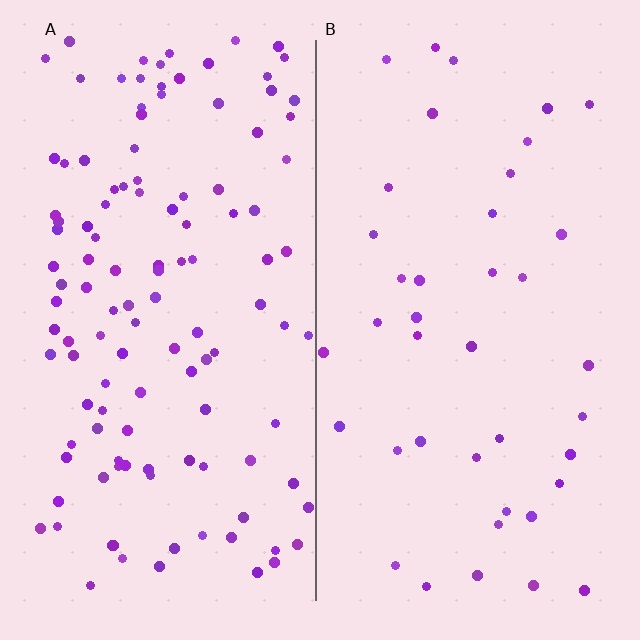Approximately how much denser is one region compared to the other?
Approximately 3.0× — region A over region B.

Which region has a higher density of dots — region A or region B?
A (the left).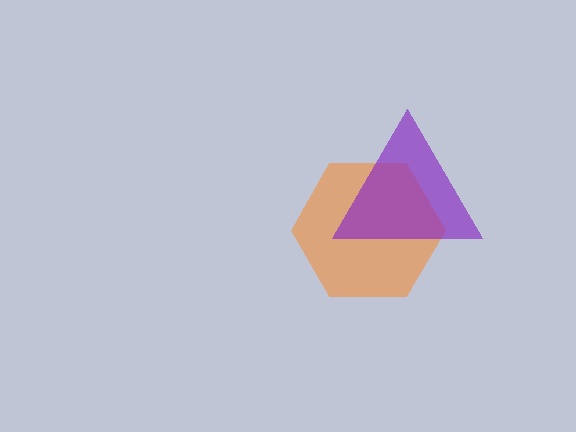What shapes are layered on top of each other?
The layered shapes are: an orange hexagon, a purple triangle.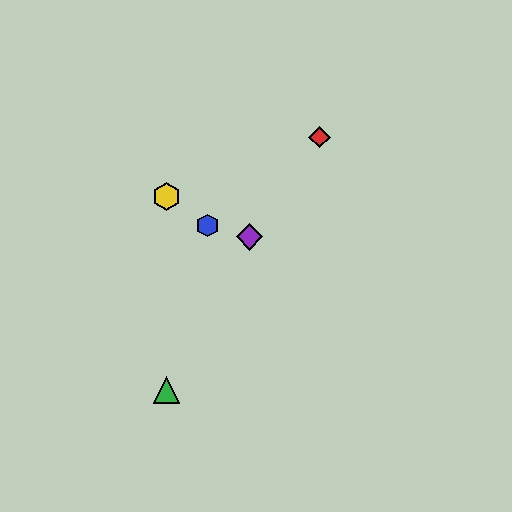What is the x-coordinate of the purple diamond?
The purple diamond is at x≈249.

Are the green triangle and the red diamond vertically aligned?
No, the green triangle is at x≈167 and the red diamond is at x≈320.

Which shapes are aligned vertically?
The green triangle, the yellow hexagon are aligned vertically.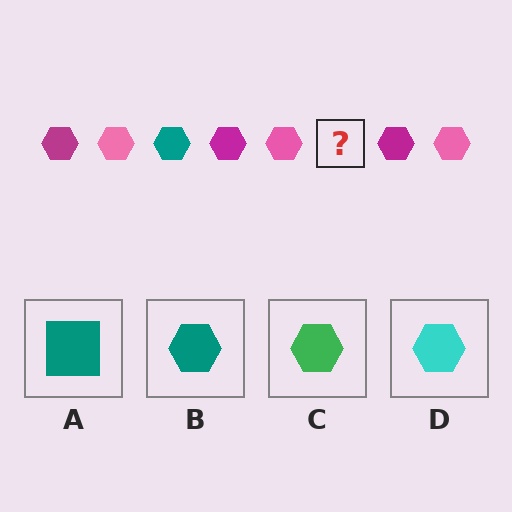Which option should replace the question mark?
Option B.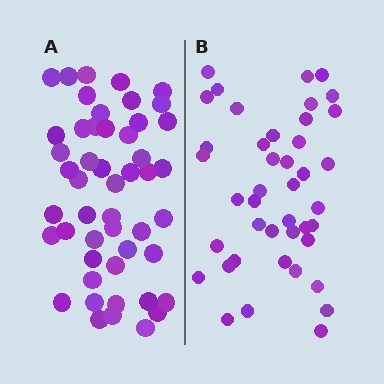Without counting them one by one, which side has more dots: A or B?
Region A (the left region) has more dots.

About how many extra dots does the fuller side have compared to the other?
Region A has roughly 8 or so more dots than region B.